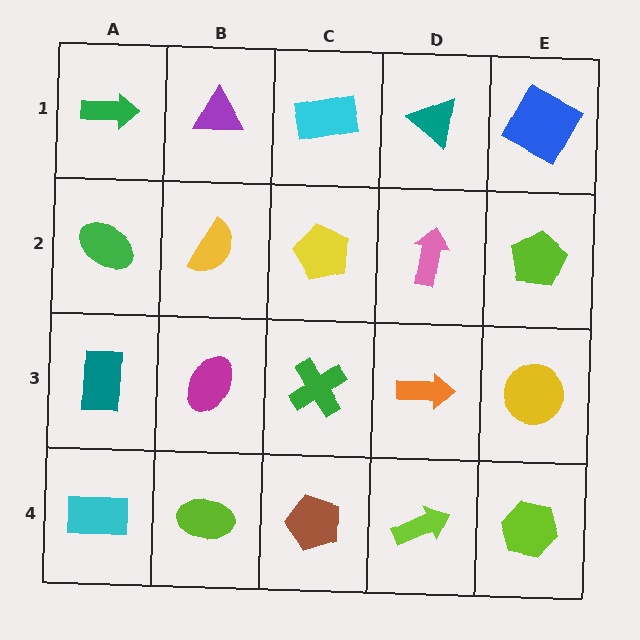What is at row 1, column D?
A teal triangle.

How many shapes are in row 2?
5 shapes.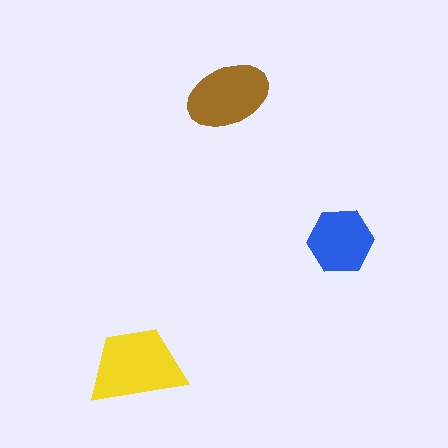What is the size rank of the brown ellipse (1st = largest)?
2nd.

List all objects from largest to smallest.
The yellow trapezoid, the brown ellipse, the blue hexagon.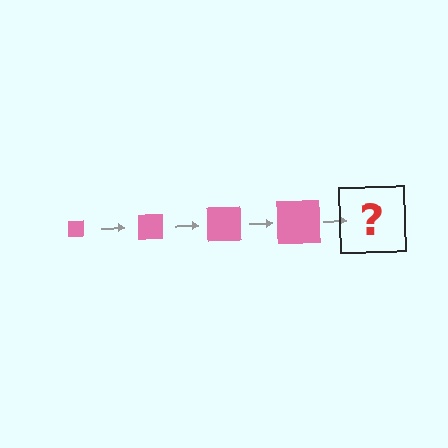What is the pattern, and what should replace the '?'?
The pattern is that the square gets progressively larger each step. The '?' should be a pink square, larger than the previous one.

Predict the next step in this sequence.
The next step is a pink square, larger than the previous one.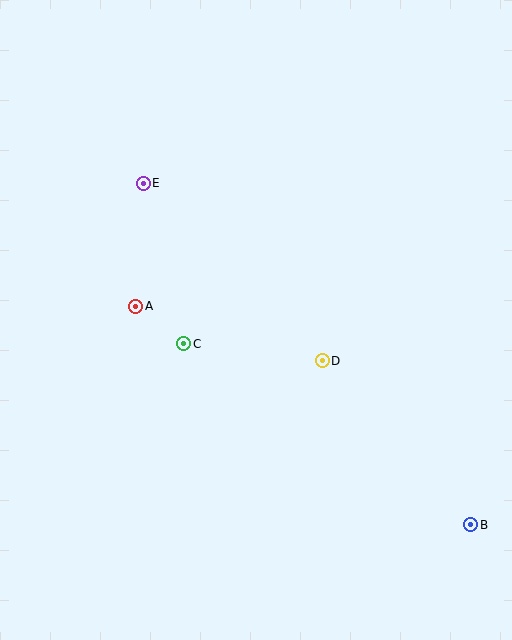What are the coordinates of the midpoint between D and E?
The midpoint between D and E is at (233, 272).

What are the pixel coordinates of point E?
Point E is at (143, 183).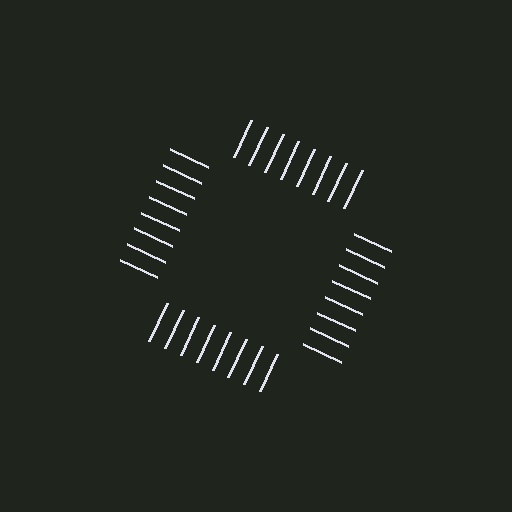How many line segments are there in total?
32 — 8 along each of the 4 edges.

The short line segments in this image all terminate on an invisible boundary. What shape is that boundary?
An illusory square — the line segments terminate on its edges but no continuous stroke is drawn.